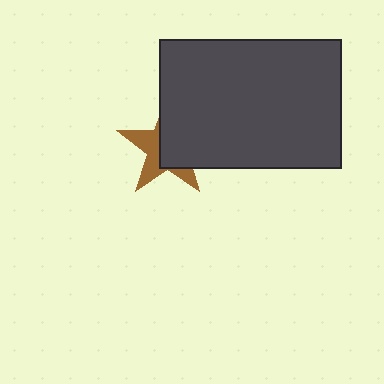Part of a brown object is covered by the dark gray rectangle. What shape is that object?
It is a star.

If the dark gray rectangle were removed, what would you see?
You would see the complete brown star.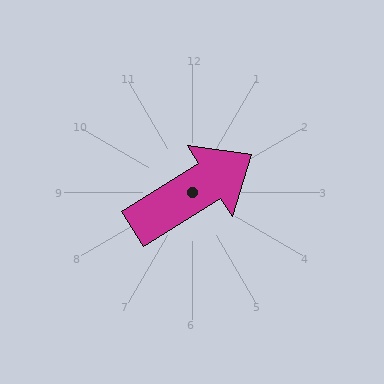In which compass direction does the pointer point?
Northeast.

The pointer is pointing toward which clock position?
Roughly 2 o'clock.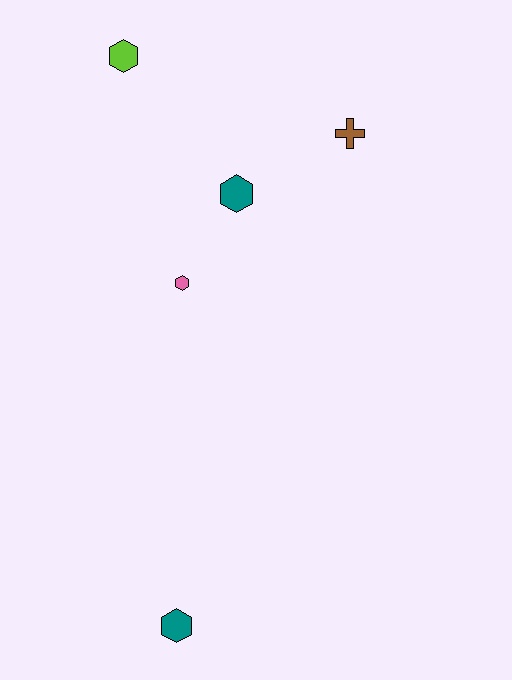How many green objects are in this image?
There are no green objects.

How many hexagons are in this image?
There are 4 hexagons.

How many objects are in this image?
There are 5 objects.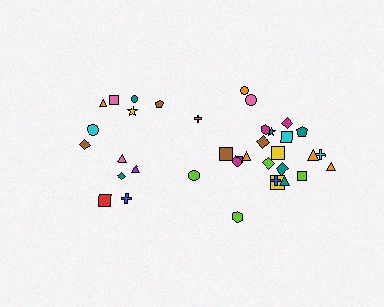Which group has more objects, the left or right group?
The right group.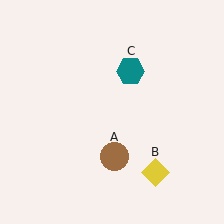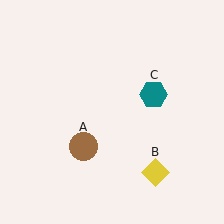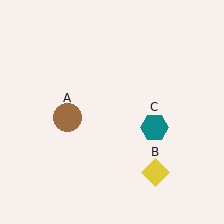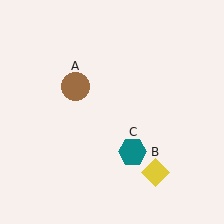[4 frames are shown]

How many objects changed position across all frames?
2 objects changed position: brown circle (object A), teal hexagon (object C).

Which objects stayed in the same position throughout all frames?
Yellow diamond (object B) remained stationary.